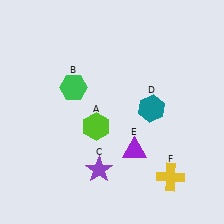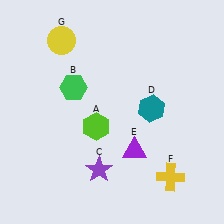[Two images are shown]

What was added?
A yellow circle (G) was added in Image 2.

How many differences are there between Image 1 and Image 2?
There is 1 difference between the two images.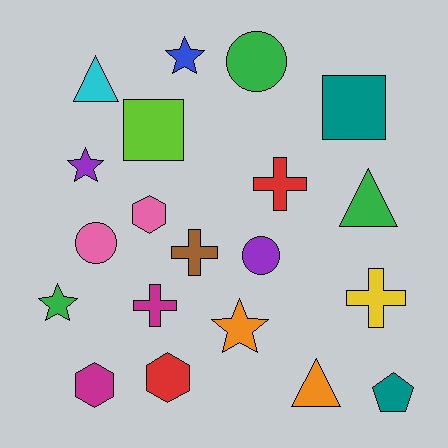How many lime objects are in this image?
There is 1 lime object.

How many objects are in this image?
There are 20 objects.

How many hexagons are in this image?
There are 3 hexagons.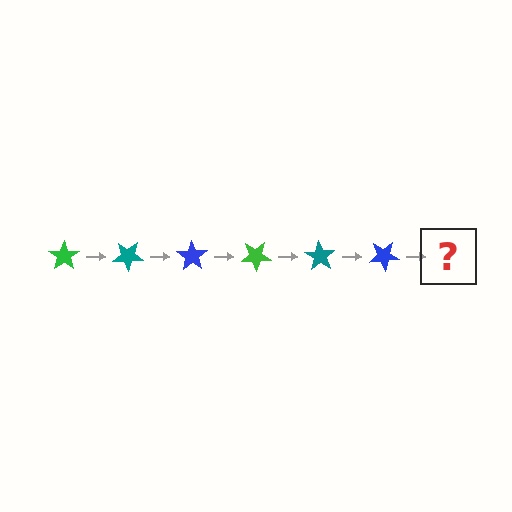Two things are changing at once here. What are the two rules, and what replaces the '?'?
The two rules are that it rotates 35 degrees each step and the color cycles through green, teal, and blue. The '?' should be a green star, rotated 210 degrees from the start.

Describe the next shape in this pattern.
It should be a green star, rotated 210 degrees from the start.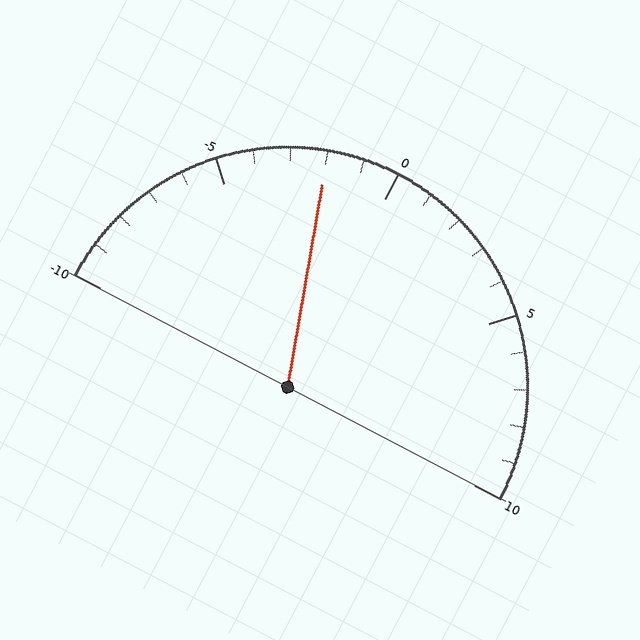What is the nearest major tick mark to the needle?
The nearest major tick mark is 0.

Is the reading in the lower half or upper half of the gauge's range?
The reading is in the lower half of the range (-10 to 10).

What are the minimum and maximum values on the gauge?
The gauge ranges from -10 to 10.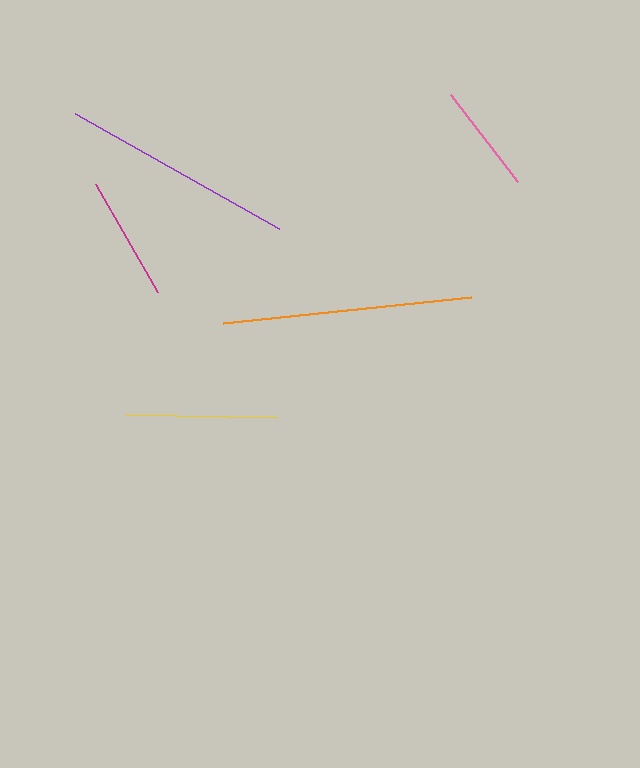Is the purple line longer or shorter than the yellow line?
The purple line is longer than the yellow line.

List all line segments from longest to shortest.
From longest to shortest: orange, purple, yellow, magenta, pink.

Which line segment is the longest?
The orange line is the longest at approximately 249 pixels.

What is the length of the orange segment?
The orange segment is approximately 249 pixels long.